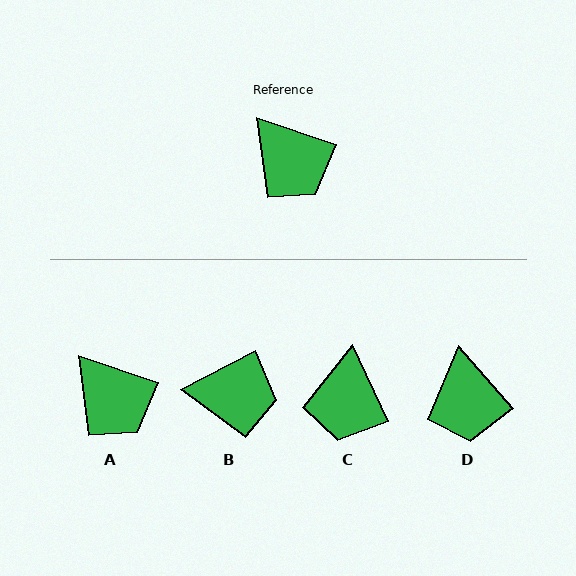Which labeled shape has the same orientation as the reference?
A.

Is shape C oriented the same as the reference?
No, it is off by about 46 degrees.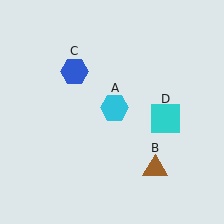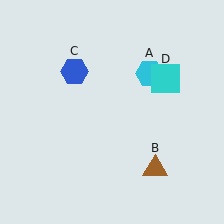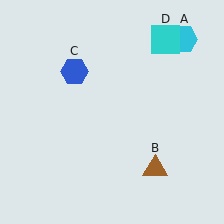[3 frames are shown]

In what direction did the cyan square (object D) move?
The cyan square (object D) moved up.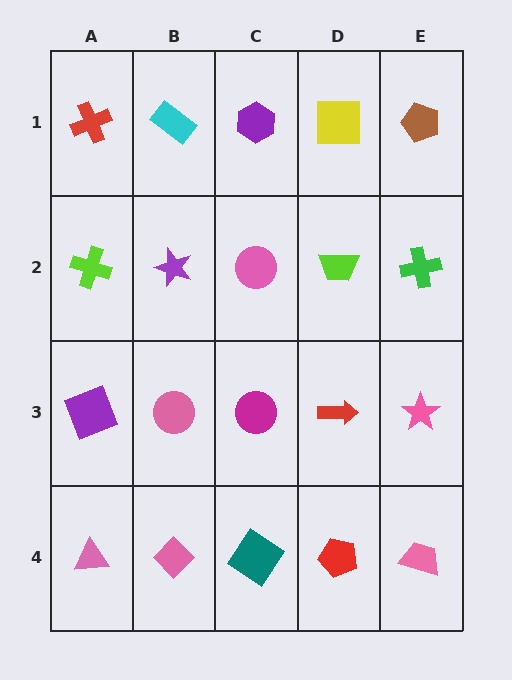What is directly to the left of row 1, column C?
A cyan rectangle.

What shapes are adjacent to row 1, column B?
A purple star (row 2, column B), a red cross (row 1, column A), a purple hexagon (row 1, column C).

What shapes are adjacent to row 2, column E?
A brown pentagon (row 1, column E), a pink star (row 3, column E), a lime trapezoid (row 2, column D).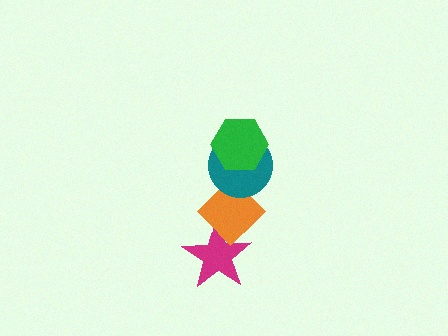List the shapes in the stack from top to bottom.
From top to bottom: the green hexagon, the teal circle, the orange diamond, the magenta star.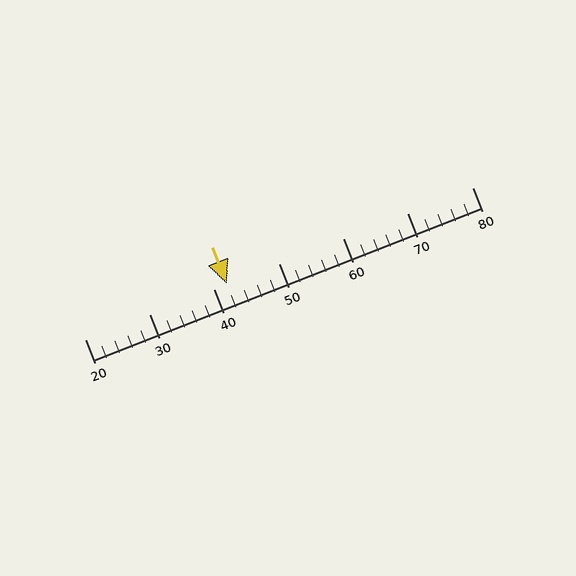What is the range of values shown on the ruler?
The ruler shows values from 20 to 80.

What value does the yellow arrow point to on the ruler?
The yellow arrow points to approximately 42.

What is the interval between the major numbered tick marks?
The major tick marks are spaced 10 units apart.